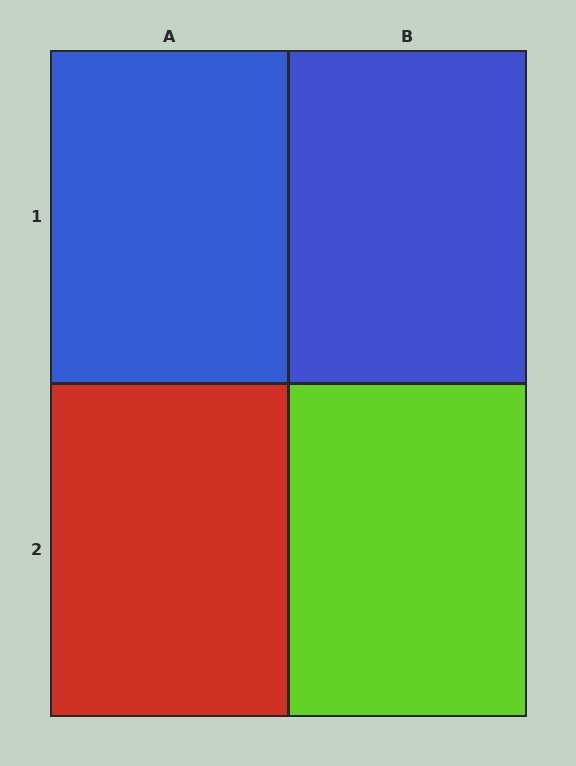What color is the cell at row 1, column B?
Blue.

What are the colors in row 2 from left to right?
Red, lime.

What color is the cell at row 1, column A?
Blue.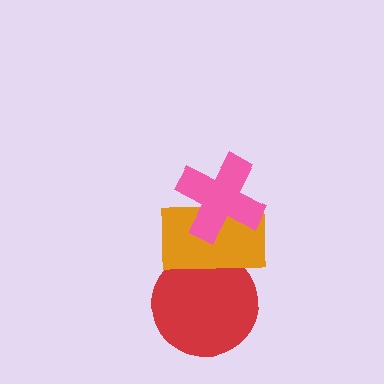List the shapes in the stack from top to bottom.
From top to bottom: the pink cross, the orange rectangle, the red circle.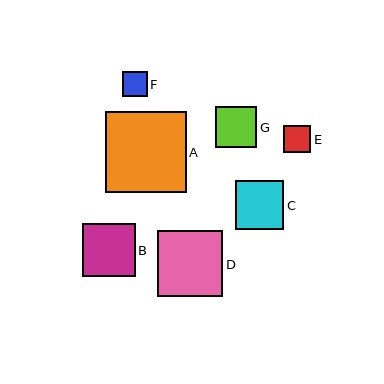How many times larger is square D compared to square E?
Square D is approximately 2.4 times the size of square E.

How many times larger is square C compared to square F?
Square C is approximately 1.9 times the size of square F.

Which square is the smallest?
Square F is the smallest with a size of approximately 25 pixels.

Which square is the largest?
Square A is the largest with a size of approximately 80 pixels.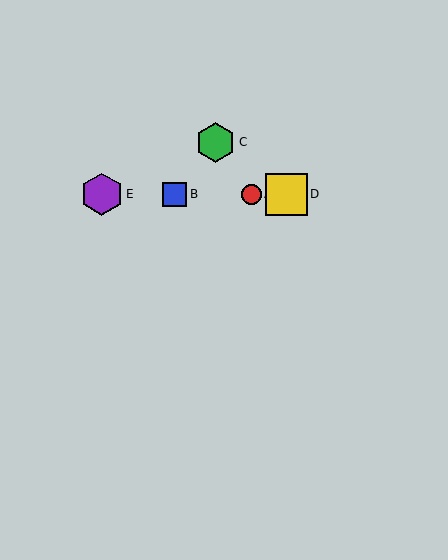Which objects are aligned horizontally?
Objects A, B, D, E are aligned horizontally.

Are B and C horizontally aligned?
No, B is at y≈194 and C is at y≈142.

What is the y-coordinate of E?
Object E is at y≈194.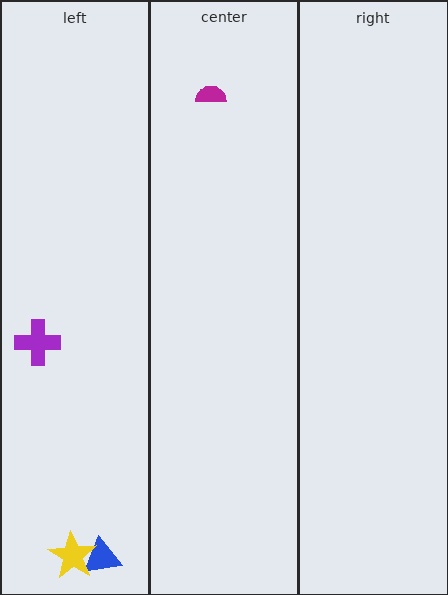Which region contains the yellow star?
The left region.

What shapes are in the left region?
The purple cross, the blue triangle, the yellow star.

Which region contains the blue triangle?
The left region.